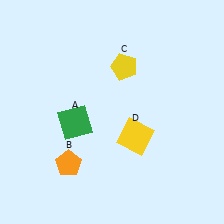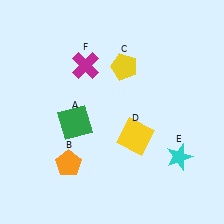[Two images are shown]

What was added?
A cyan star (E), a magenta cross (F) were added in Image 2.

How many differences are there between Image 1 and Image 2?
There are 2 differences between the two images.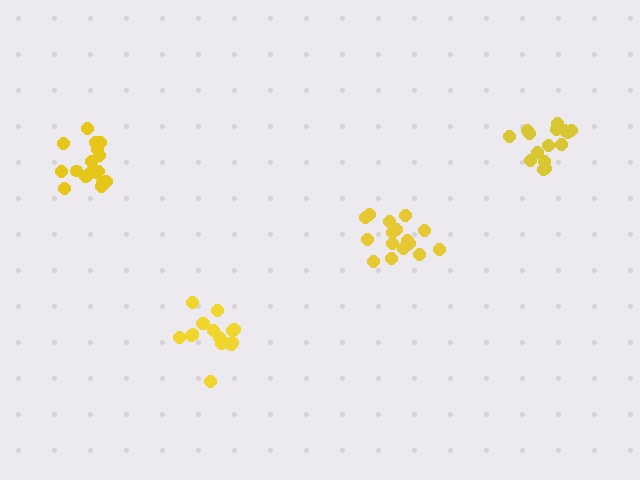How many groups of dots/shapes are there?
There are 4 groups.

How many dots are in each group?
Group 1: 15 dots, Group 2: 16 dots, Group 3: 17 dots, Group 4: 18 dots (66 total).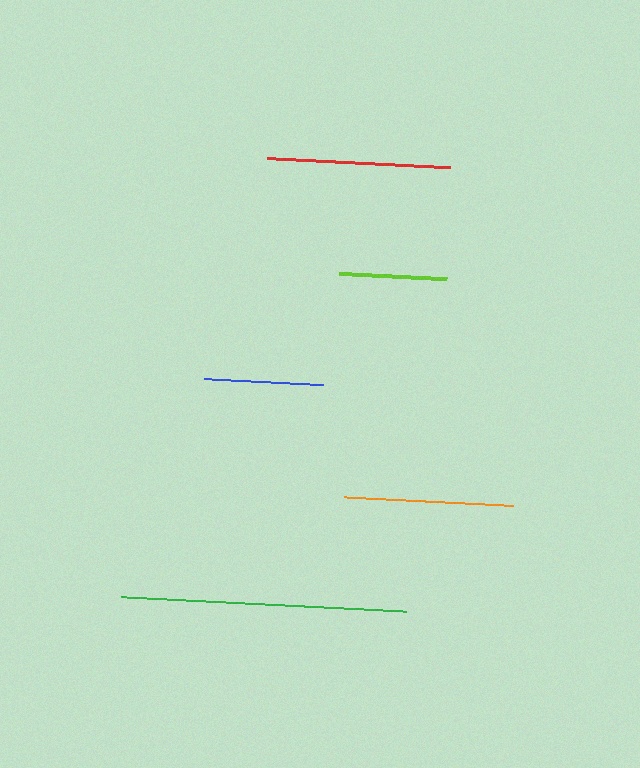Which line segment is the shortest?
The lime line is the shortest at approximately 108 pixels.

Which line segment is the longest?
The green line is the longest at approximately 284 pixels.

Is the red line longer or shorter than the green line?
The green line is longer than the red line.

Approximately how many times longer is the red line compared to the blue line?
The red line is approximately 1.5 times the length of the blue line.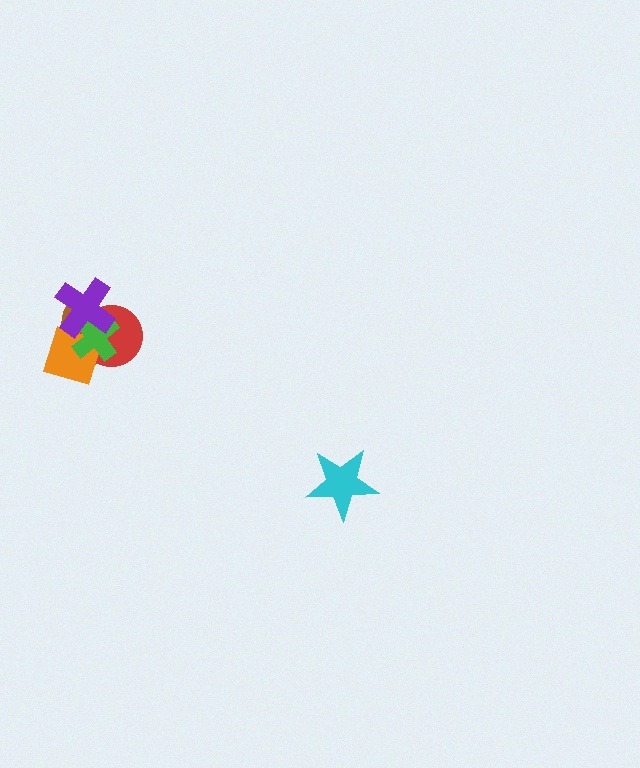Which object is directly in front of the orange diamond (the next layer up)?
The green cross is directly in front of the orange diamond.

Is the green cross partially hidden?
Yes, it is partially covered by another shape.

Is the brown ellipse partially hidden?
Yes, it is partially covered by another shape.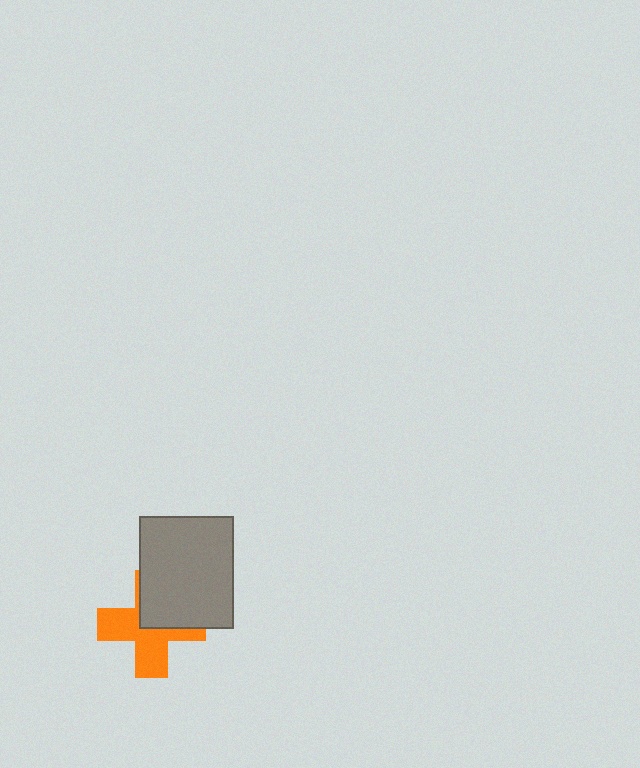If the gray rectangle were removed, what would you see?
You would see the complete orange cross.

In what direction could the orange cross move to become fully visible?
The orange cross could move toward the lower-left. That would shift it out from behind the gray rectangle entirely.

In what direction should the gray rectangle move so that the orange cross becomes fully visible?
The gray rectangle should move toward the upper-right. That is the shortest direction to clear the overlap and leave the orange cross fully visible.